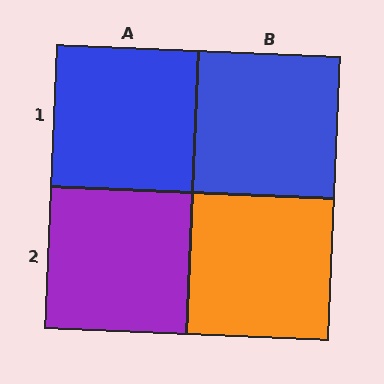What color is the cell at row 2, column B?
Orange.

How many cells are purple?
1 cell is purple.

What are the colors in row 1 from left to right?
Blue, blue.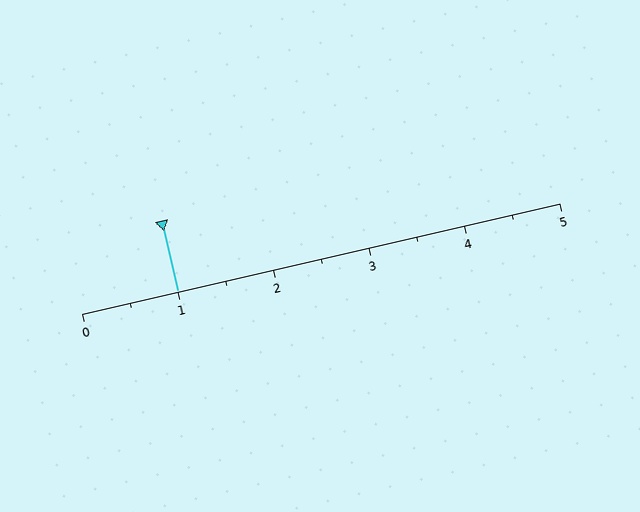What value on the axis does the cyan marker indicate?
The marker indicates approximately 1.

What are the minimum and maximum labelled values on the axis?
The axis runs from 0 to 5.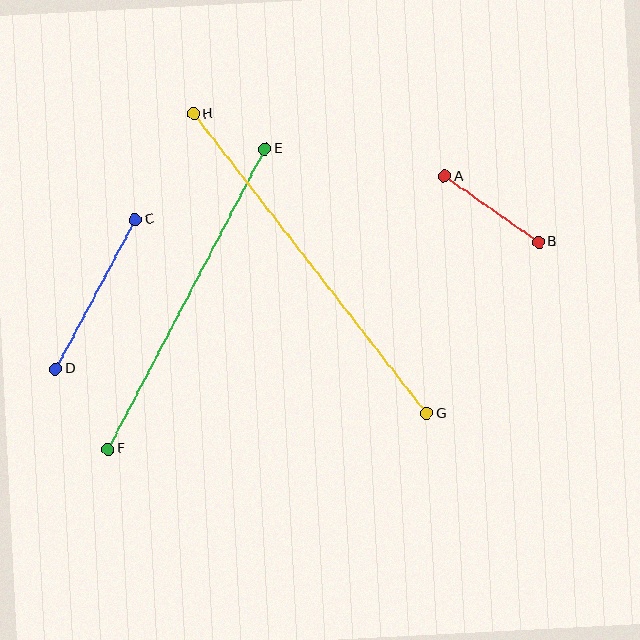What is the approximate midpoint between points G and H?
The midpoint is at approximately (310, 264) pixels.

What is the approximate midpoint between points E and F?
The midpoint is at approximately (187, 299) pixels.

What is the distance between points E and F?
The distance is approximately 339 pixels.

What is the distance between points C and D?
The distance is approximately 169 pixels.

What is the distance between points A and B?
The distance is approximately 114 pixels.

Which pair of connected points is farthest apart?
Points G and H are farthest apart.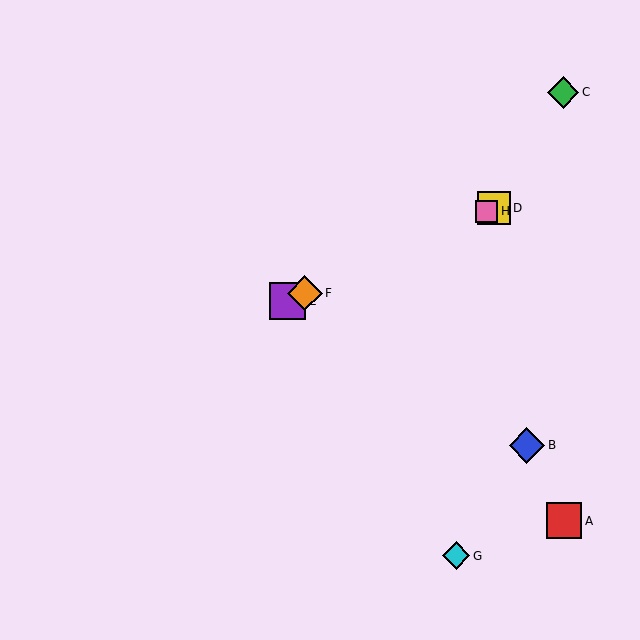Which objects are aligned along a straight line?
Objects D, E, F, H are aligned along a straight line.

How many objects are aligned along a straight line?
4 objects (D, E, F, H) are aligned along a straight line.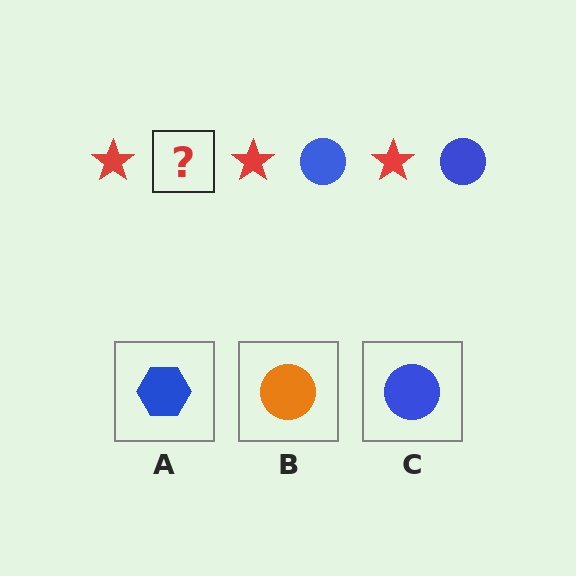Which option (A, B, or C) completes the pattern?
C.